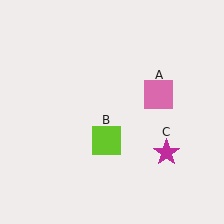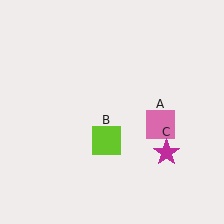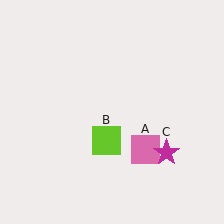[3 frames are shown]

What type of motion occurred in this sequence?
The pink square (object A) rotated clockwise around the center of the scene.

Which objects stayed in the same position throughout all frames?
Lime square (object B) and magenta star (object C) remained stationary.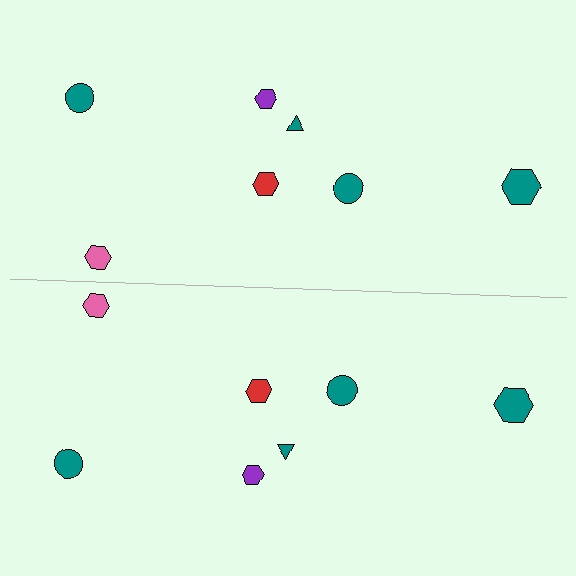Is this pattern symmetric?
Yes, this pattern has bilateral (reflection) symmetry.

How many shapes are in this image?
There are 14 shapes in this image.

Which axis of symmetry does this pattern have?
The pattern has a horizontal axis of symmetry running through the center of the image.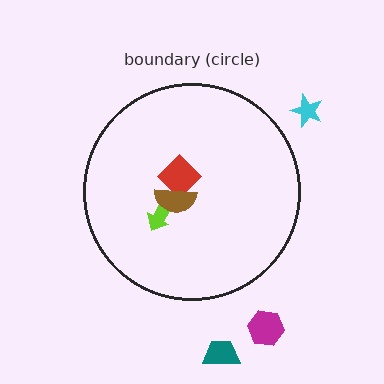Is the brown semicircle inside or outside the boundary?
Inside.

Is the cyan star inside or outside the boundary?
Outside.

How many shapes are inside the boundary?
3 inside, 3 outside.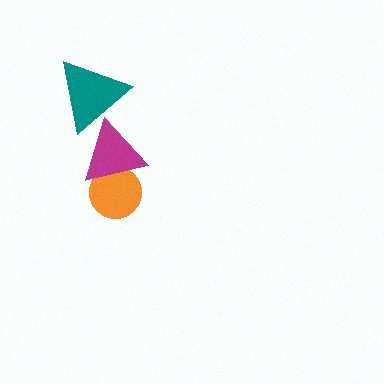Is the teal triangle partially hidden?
No, no other shape covers it.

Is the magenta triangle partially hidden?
Yes, it is partially covered by another shape.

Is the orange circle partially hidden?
Yes, it is partially covered by another shape.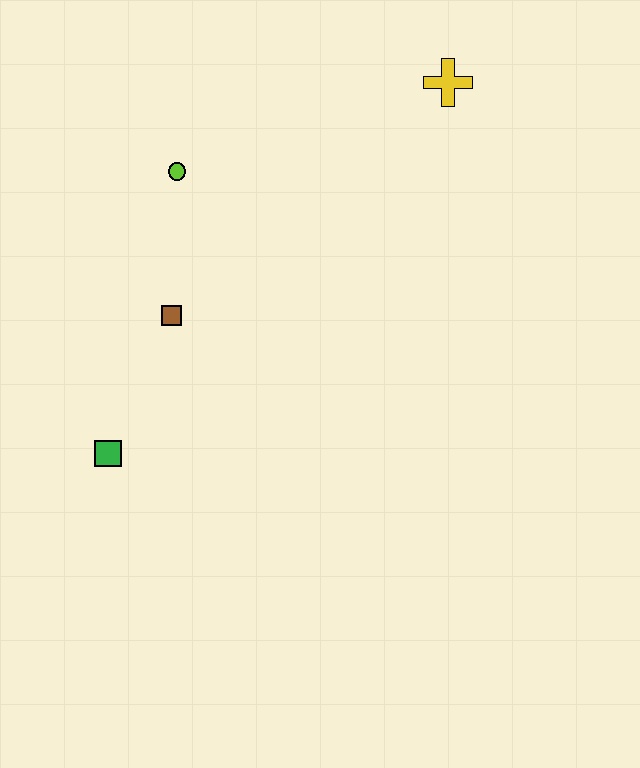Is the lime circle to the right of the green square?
Yes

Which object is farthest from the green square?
The yellow cross is farthest from the green square.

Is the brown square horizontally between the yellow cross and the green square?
Yes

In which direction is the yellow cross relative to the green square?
The yellow cross is above the green square.